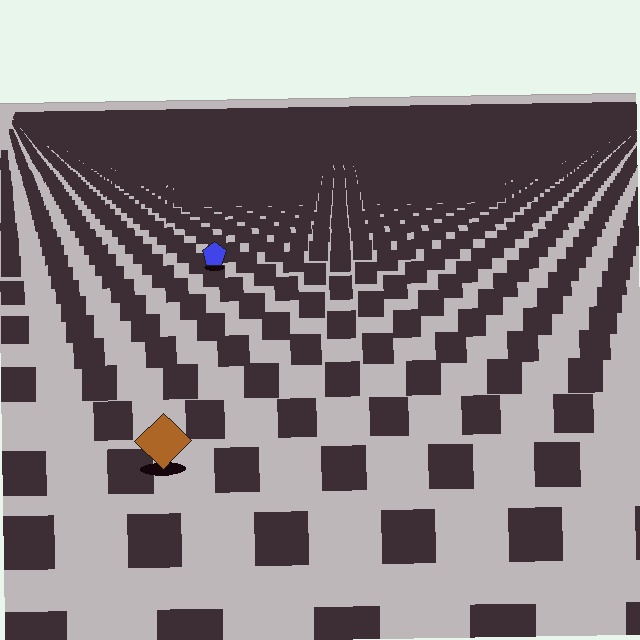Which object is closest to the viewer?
The brown diamond is closest. The texture marks near it are larger and more spread out.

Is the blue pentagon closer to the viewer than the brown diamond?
No. The brown diamond is closer — you can tell from the texture gradient: the ground texture is coarser near it.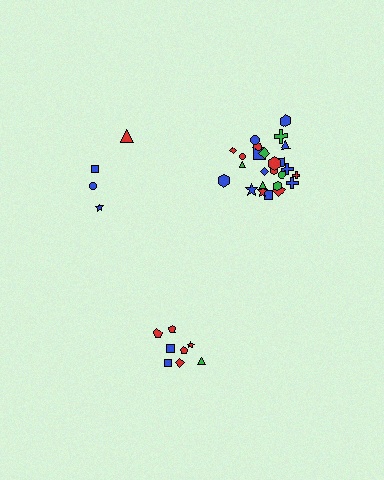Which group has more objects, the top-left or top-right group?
The top-right group.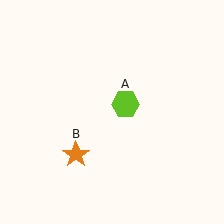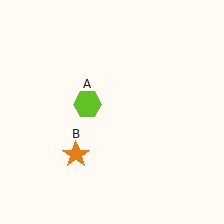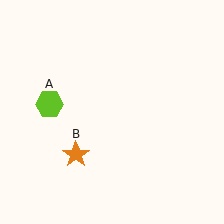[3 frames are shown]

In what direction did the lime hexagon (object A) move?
The lime hexagon (object A) moved left.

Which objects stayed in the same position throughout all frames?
Orange star (object B) remained stationary.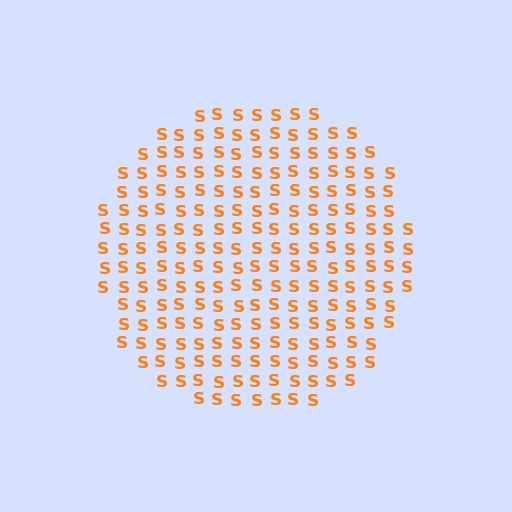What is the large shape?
The large shape is a circle.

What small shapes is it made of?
It is made of small letter S's.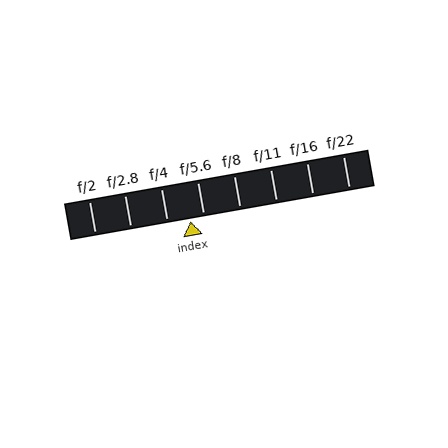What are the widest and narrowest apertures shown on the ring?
The widest aperture shown is f/2 and the narrowest is f/22.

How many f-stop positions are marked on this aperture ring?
There are 8 f-stop positions marked.